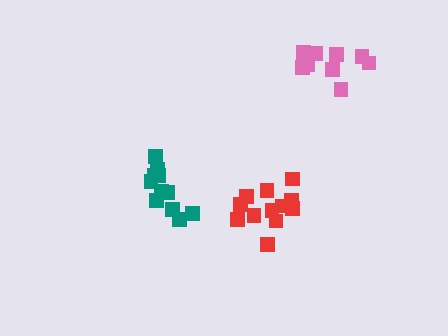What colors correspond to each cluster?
The clusters are colored: teal, pink, red.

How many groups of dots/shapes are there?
There are 3 groups.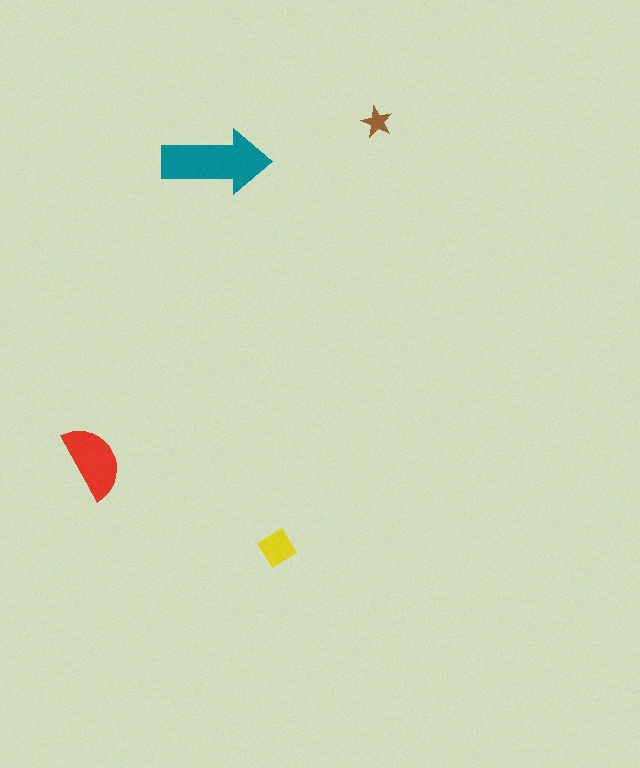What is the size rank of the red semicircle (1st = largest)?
2nd.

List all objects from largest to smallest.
The teal arrow, the red semicircle, the yellow diamond, the brown star.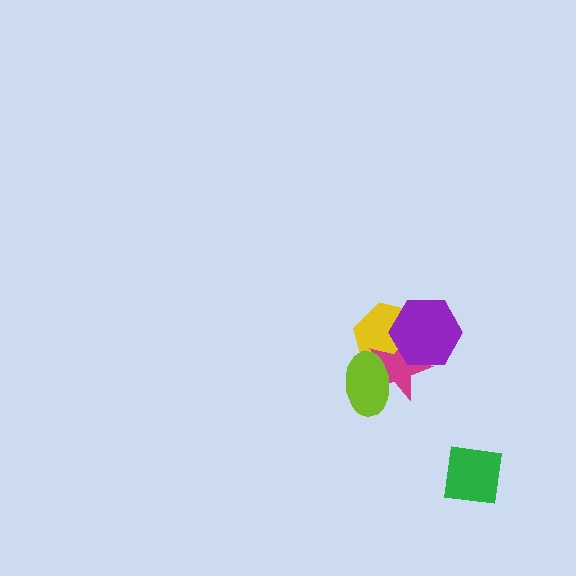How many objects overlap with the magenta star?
3 objects overlap with the magenta star.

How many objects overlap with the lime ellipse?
2 objects overlap with the lime ellipse.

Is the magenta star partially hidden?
Yes, it is partially covered by another shape.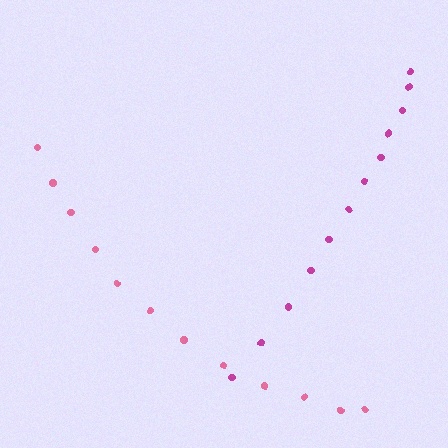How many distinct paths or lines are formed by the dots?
There are 2 distinct paths.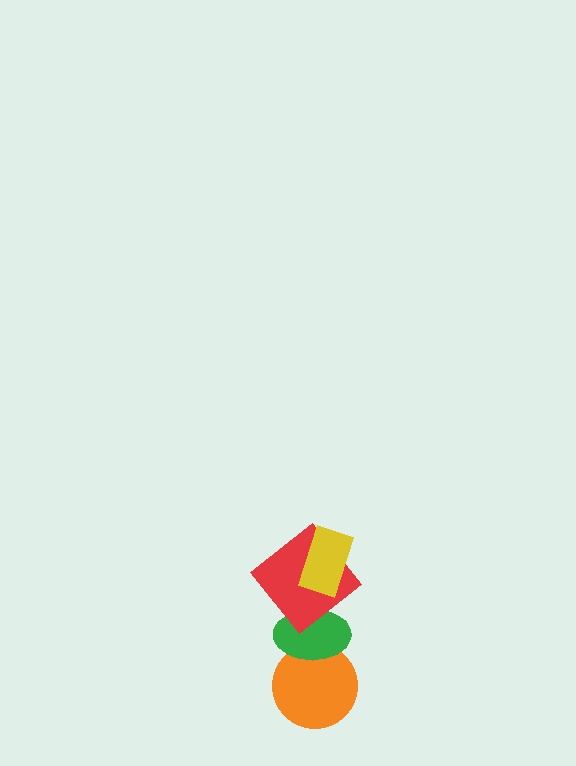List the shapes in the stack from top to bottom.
From top to bottom: the yellow rectangle, the red diamond, the green ellipse, the orange circle.